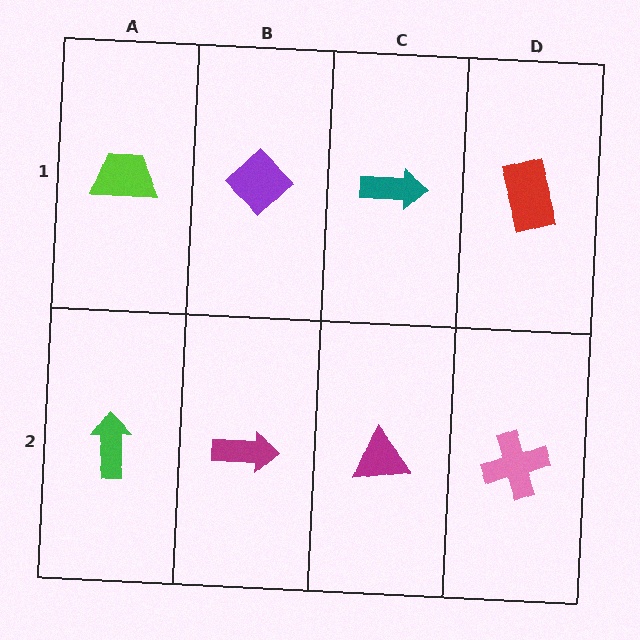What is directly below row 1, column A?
A green arrow.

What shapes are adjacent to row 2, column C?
A teal arrow (row 1, column C), a magenta arrow (row 2, column B), a pink cross (row 2, column D).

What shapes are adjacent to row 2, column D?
A red rectangle (row 1, column D), a magenta triangle (row 2, column C).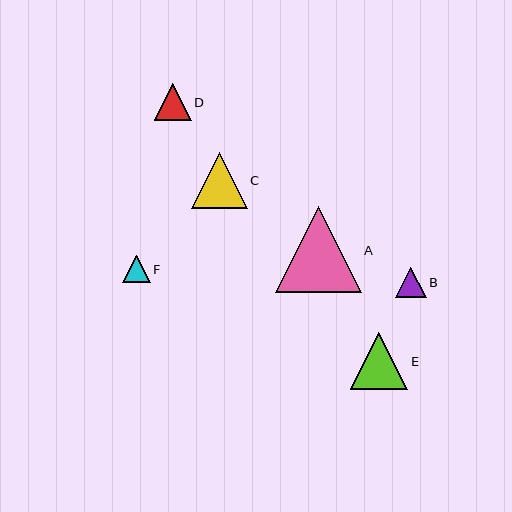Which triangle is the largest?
Triangle A is the largest with a size of approximately 86 pixels.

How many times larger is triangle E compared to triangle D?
Triangle E is approximately 1.6 times the size of triangle D.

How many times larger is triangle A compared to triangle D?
Triangle A is approximately 2.3 times the size of triangle D.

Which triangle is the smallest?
Triangle F is the smallest with a size of approximately 27 pixels.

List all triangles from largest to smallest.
From largest to smallest: A, E, C, D, B, F.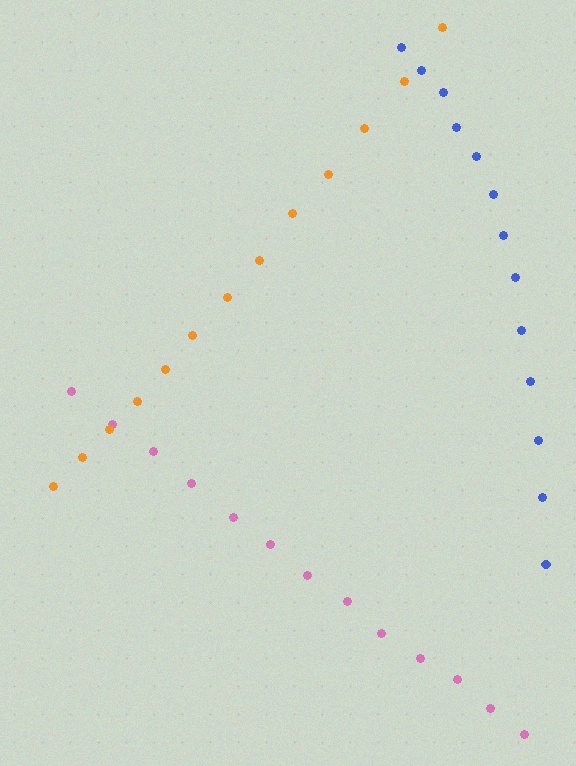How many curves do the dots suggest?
There are 3 distinct paths.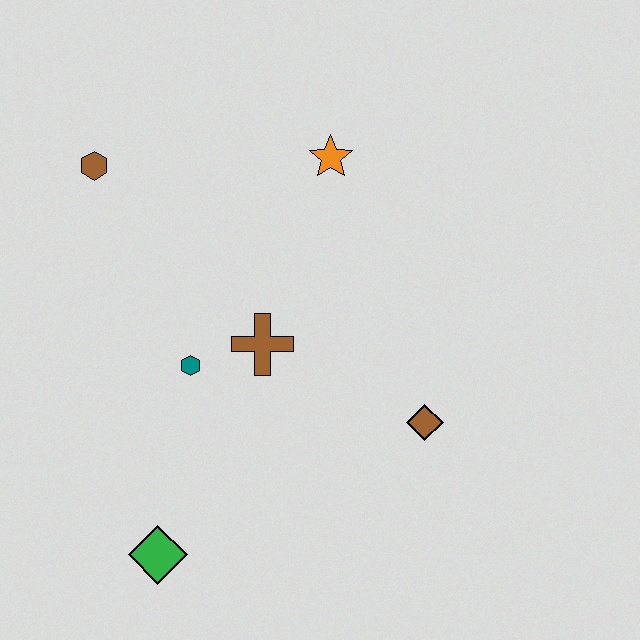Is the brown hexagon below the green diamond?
No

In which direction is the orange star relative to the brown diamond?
The orange star is above the brown diamond.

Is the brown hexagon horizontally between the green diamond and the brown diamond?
No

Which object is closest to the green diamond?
The teal hexagon is closest to the green diamond.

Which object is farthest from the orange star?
The green diamond is farthest from the orange star.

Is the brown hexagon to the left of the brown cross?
Yes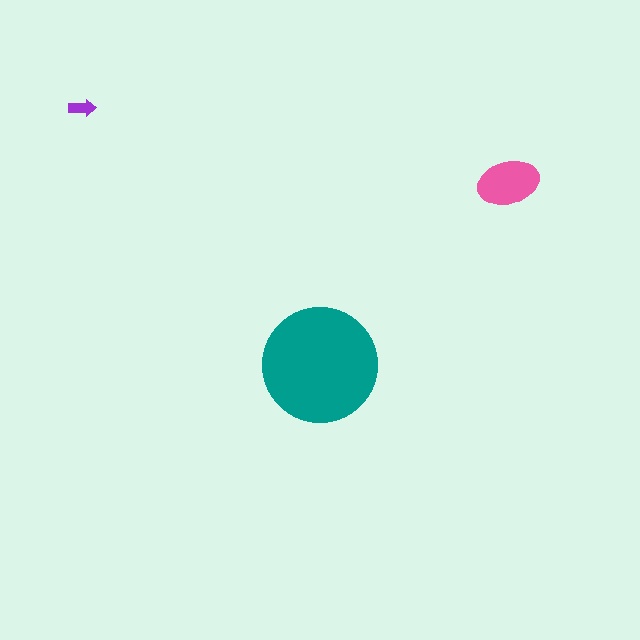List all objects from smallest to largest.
The purple arrow, the pink ellipse, the teal circle.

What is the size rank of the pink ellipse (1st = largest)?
2nd.